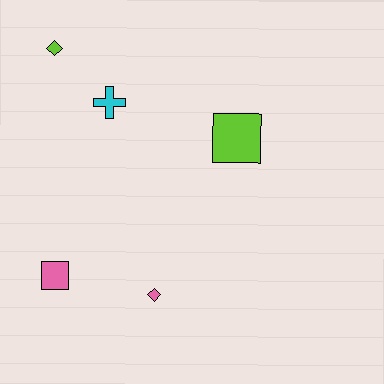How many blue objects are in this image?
There are no blue objects.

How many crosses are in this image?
There is 1 cross.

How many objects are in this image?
There are 5 objects.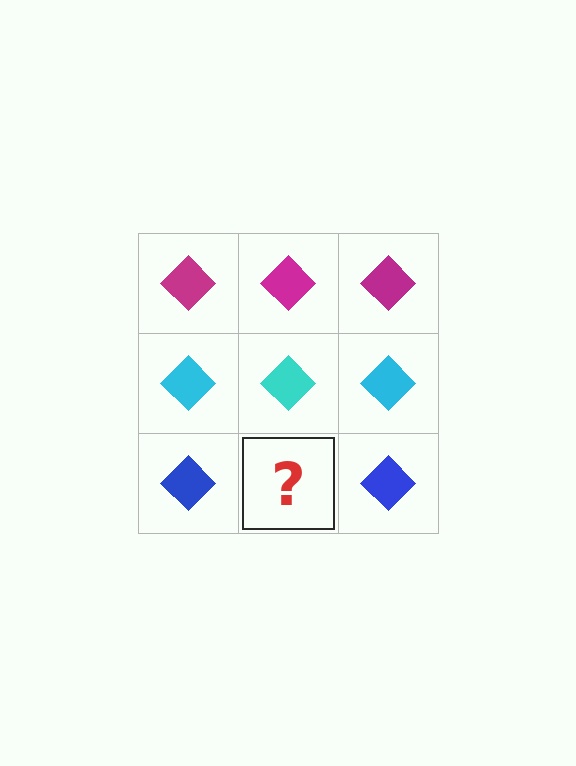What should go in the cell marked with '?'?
The missing cell should contain a blue diamond.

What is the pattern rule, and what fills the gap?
The rule is that each row has a consistent color. The gap should be filled with a blue diamond.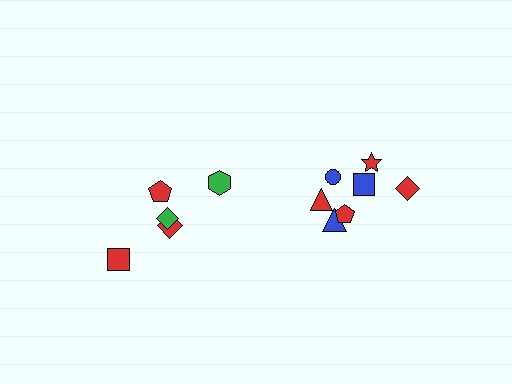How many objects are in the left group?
There are 5 objects.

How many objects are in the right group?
There are 7 objects.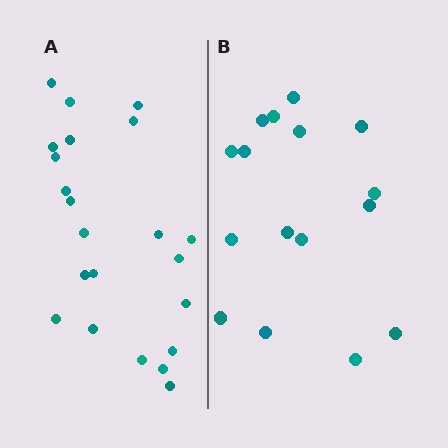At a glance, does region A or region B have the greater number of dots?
Region A (the left region) has more dots.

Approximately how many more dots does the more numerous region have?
Region A has about 6 more dots than region B.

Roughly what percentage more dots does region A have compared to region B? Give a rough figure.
About 40% more.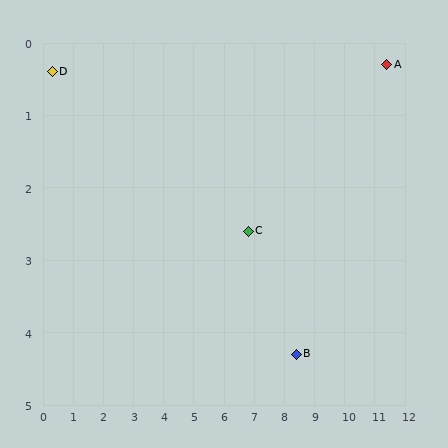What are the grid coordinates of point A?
Point A is at approximately (11.4, 0.3).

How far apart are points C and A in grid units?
Points C and A are about 5.1 grid units apart.